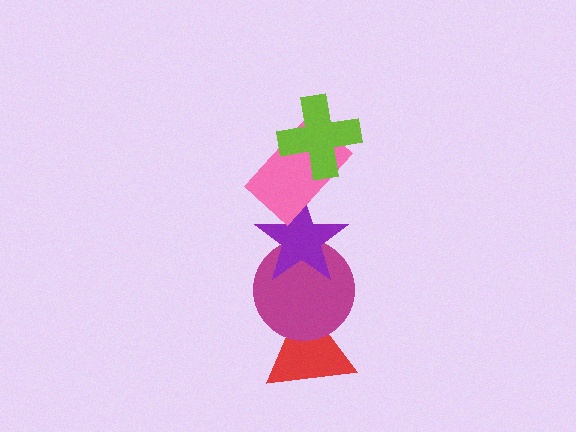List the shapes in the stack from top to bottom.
From top to bottom: the lime cross, the pink rectangle, the purple star, the magenta circle, the red triangle.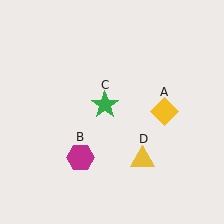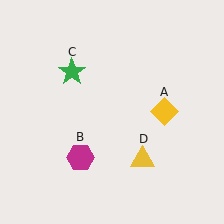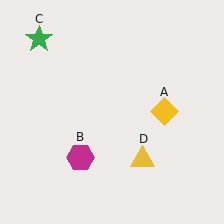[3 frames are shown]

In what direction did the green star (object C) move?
The green star (object C) moved up and to the left.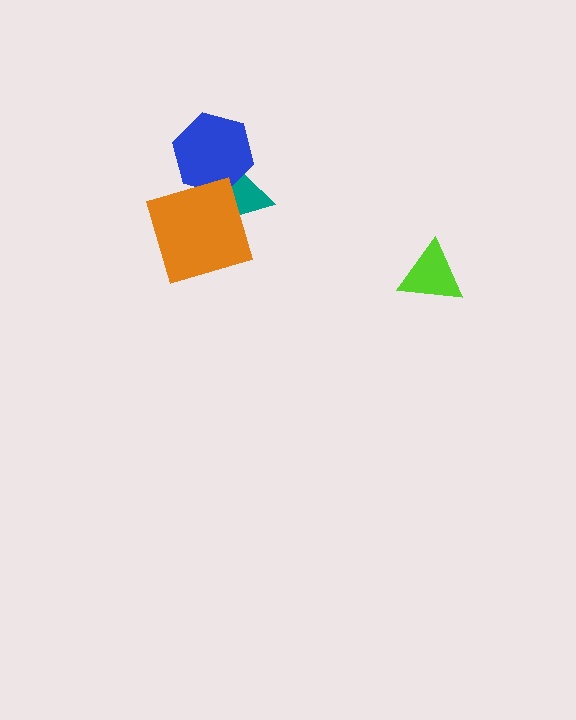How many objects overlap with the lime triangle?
0 objects overlap with the lime triangle.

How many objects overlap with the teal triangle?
2 objects overlap with the teal triangle.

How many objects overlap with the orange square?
1 object overlaps with the orange square.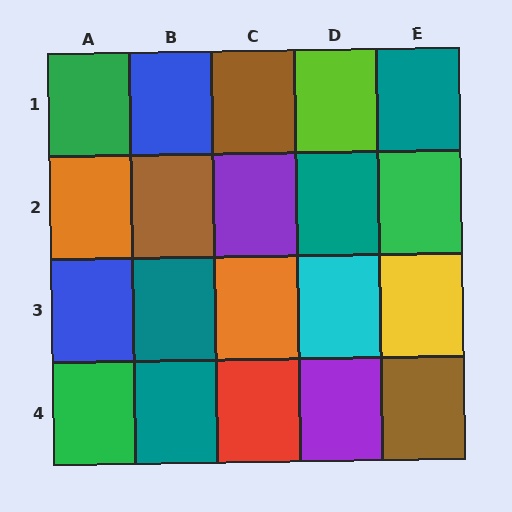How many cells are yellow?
1 cell is yellow.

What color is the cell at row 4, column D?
Purple.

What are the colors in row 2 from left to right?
Orange, brown, purple, teal, green.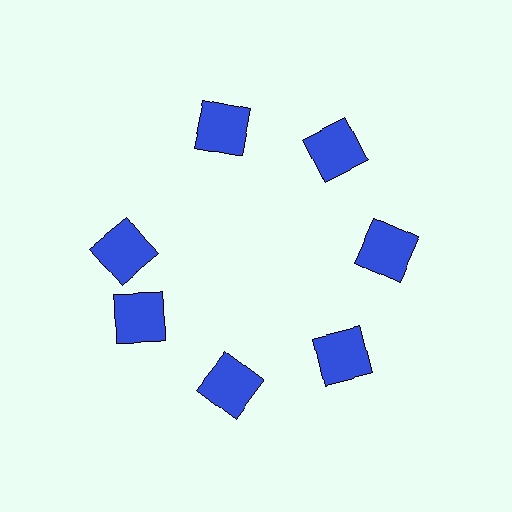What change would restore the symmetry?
The symmetry would be restored by rotating it back into even spacing with its neighbors so that all 7 squares sit at equal angles and equal distance from the center.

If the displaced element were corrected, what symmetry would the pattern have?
It would have 7-fold rotational symmetry — the pattern would map onto itself every 51 degrees.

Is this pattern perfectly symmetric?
No. The 7 blue squares are arranged in a ring, but one element near the 10 o'clock position is rotated out of alignment along the ring, breaking the 7-fold rotational symmetry.